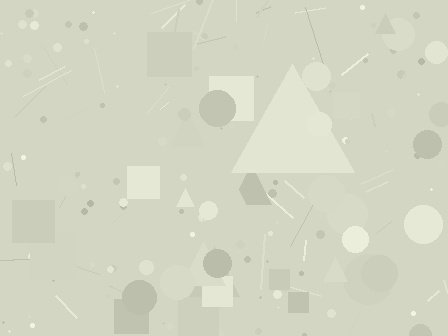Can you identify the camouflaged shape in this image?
The camouflaged shape is a triangle.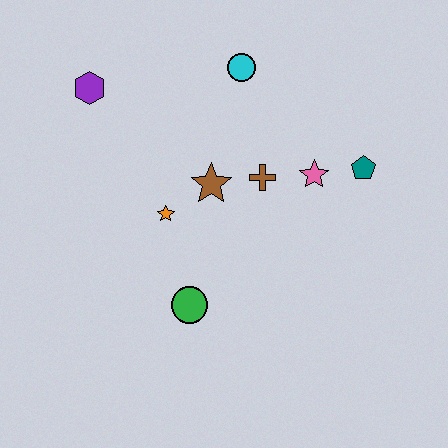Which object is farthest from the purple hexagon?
The teal pentagon is farthest from the purple hexagon.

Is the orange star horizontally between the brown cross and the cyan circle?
No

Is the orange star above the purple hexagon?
No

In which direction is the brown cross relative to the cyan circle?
The brown cross is below the cyan circle.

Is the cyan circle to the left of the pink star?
Yes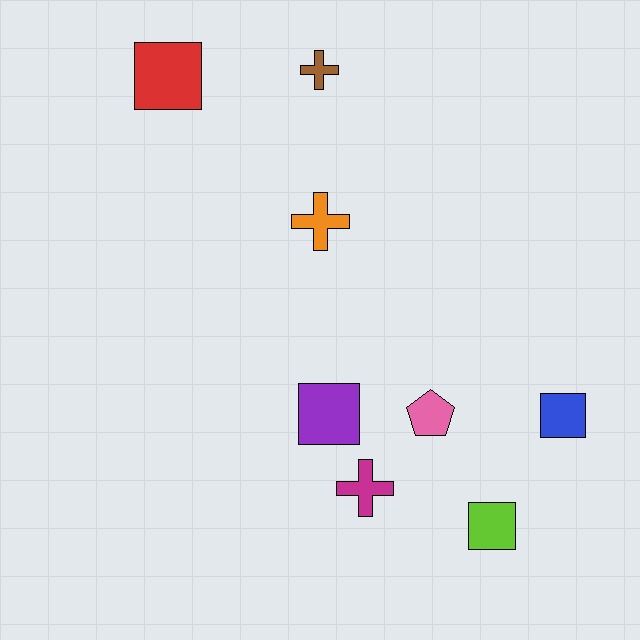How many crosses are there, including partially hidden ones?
There are 3 crosses.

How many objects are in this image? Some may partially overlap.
There are 8 objects.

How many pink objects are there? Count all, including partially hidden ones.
There is 1 pink object.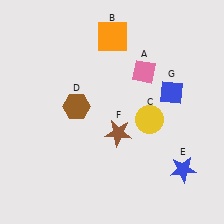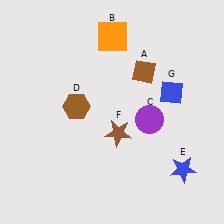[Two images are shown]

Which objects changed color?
A changed from pink to brown. C changed from yellow to purple.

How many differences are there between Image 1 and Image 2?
There are 2 differences between the two images.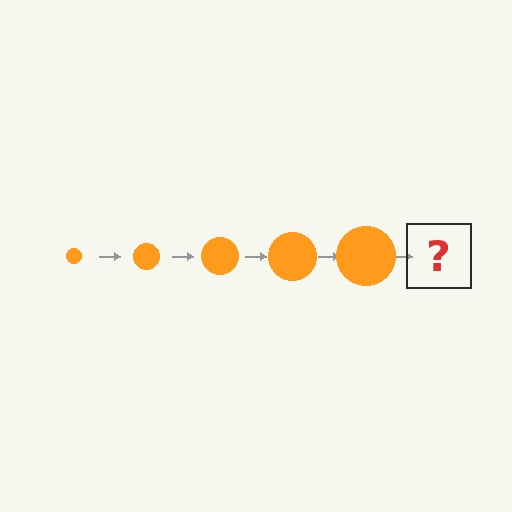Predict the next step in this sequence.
The next step is an orange circle, larger than the previous one.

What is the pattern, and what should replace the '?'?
The pattern is that the circle gets progressively larger each step. The '?' should be an orange circle, larger than the previous one.